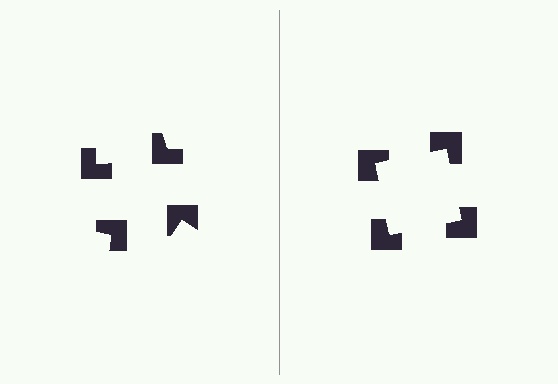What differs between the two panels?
The notched squares are positioned identically on both sides; only the wedge orientations differ. On the right they align to a square; on the left they are misaligned.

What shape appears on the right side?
An illusory square.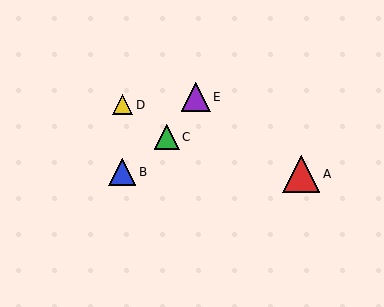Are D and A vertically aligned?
No, D is at x≈122 and A is at x≈301.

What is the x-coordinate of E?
Object E is at x≈196.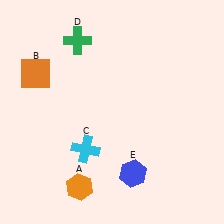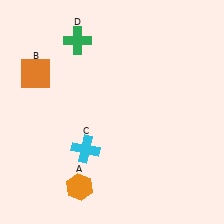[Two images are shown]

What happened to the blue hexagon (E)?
The blue hexagon (E) was removed in Image 2. It was in the bottom-right area of Image 1.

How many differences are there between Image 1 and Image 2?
There is 1 difference between the two images.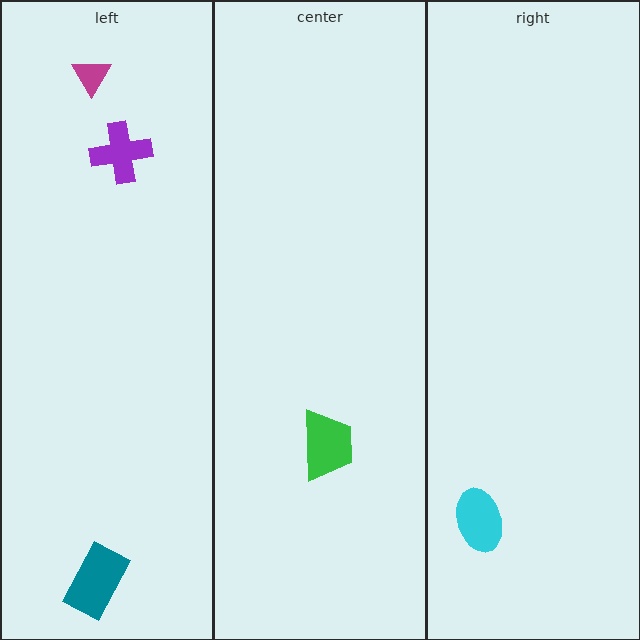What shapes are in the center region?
The green trapezoid.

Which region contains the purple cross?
The left region.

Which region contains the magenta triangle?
The left region.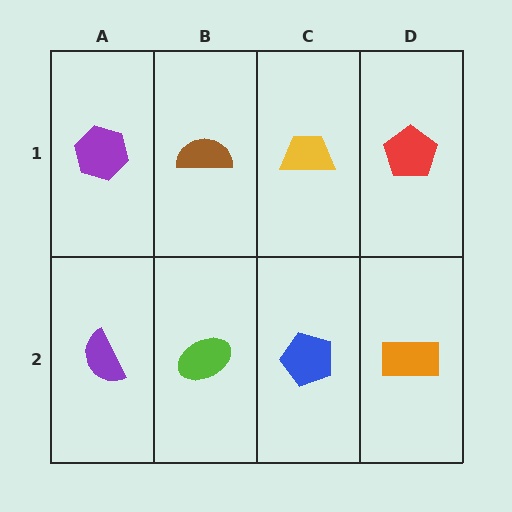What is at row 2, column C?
A blue pentagon.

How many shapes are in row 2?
4 shapes.